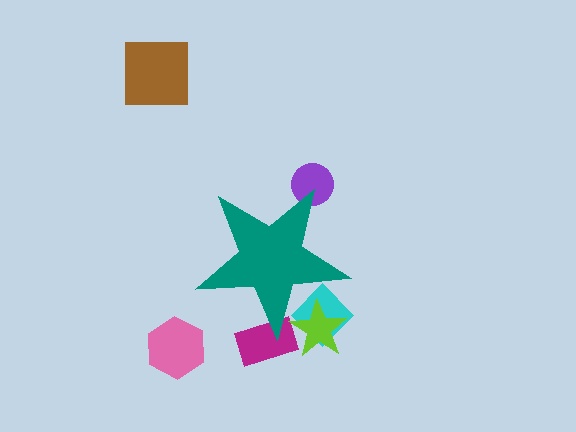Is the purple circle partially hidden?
Yes, the purple circle is partially hidden behind the teal star.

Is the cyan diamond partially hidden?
Yes, the cyan diamond is partially hidden behind the teal star.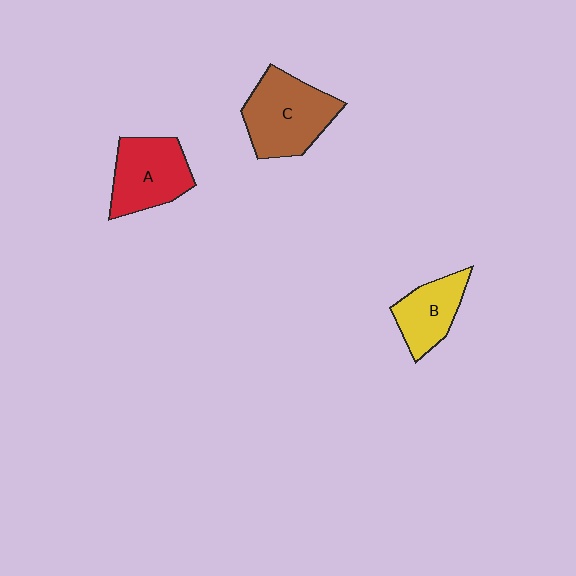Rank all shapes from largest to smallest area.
From largest to smallest: C (brown), A (red), B (yellow).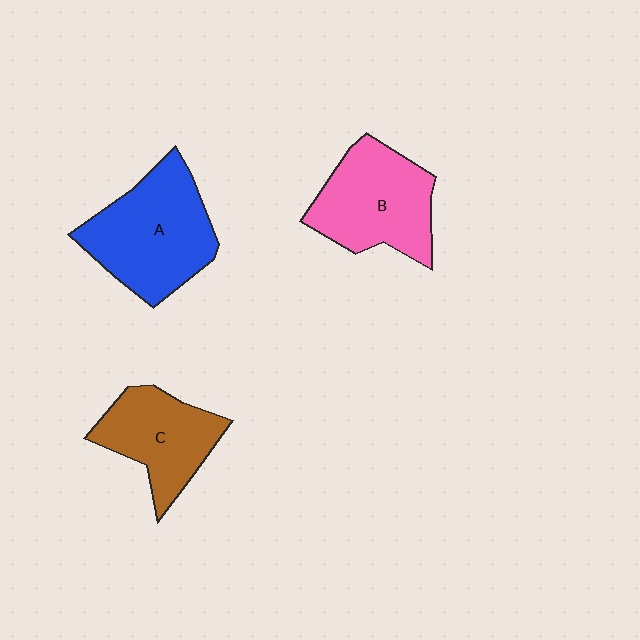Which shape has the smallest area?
Shape C (brown).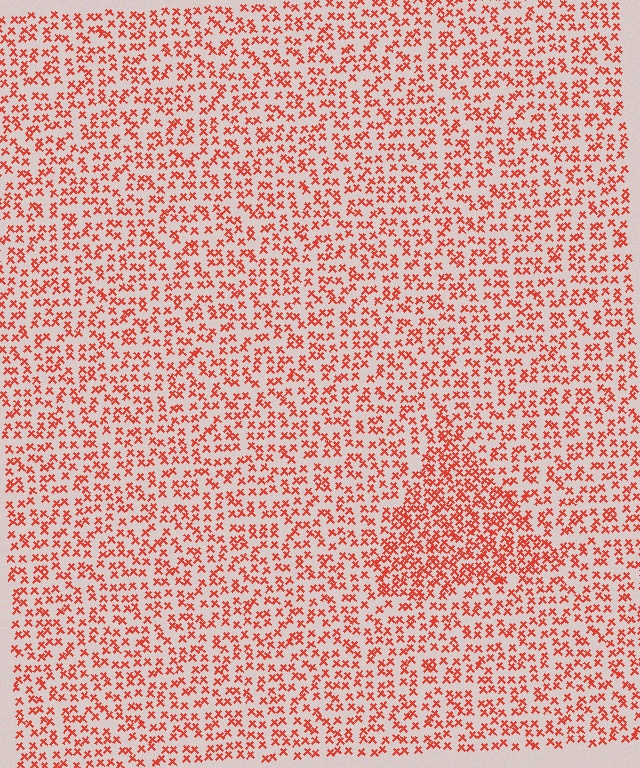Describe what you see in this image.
The image contains small red elements arranged at two different densities. A triangle-shaped region is visible where the elements are more densely packed than the surrounding area.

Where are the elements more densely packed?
The elements are more densely packed inside the triangle boundary.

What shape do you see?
I see a triangle.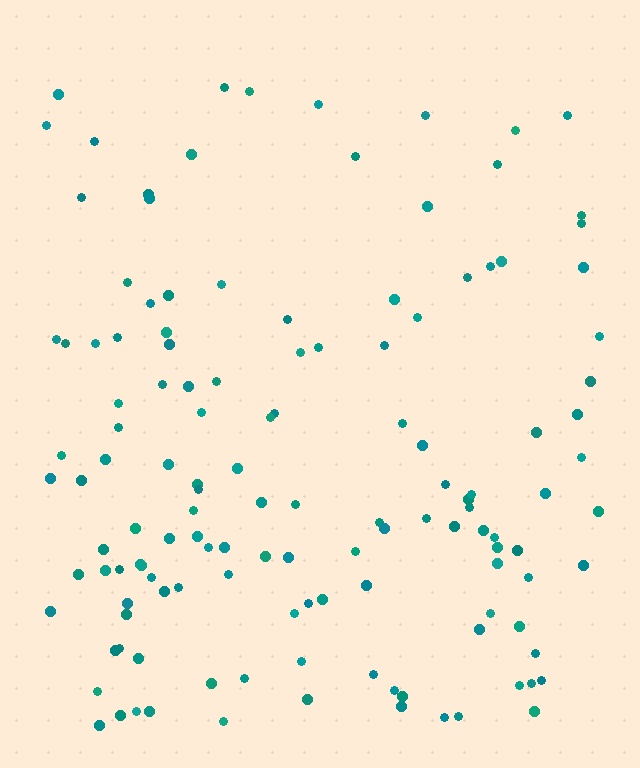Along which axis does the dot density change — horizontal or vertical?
Vertical.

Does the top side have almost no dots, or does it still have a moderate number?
Still a moderate number, just noticeably fewer than the bottom.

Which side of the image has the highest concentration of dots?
The bottom.